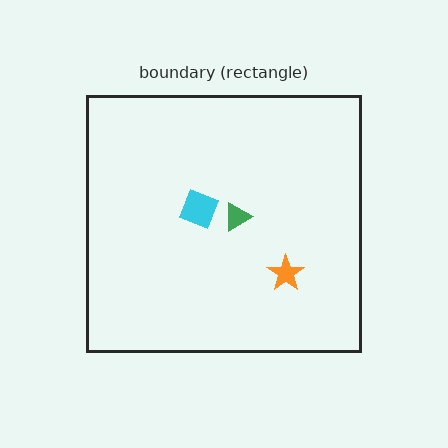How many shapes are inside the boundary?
3 inside, 0 outside.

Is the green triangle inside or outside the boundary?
Inside.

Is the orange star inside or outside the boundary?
Inside.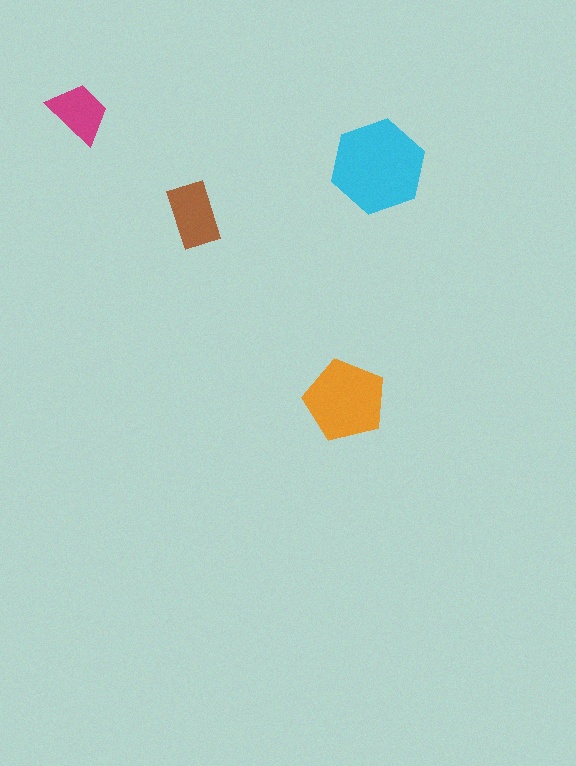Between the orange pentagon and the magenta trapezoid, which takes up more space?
The orange pentagon.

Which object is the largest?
The cyan hexagon.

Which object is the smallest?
The magenta trapezoid.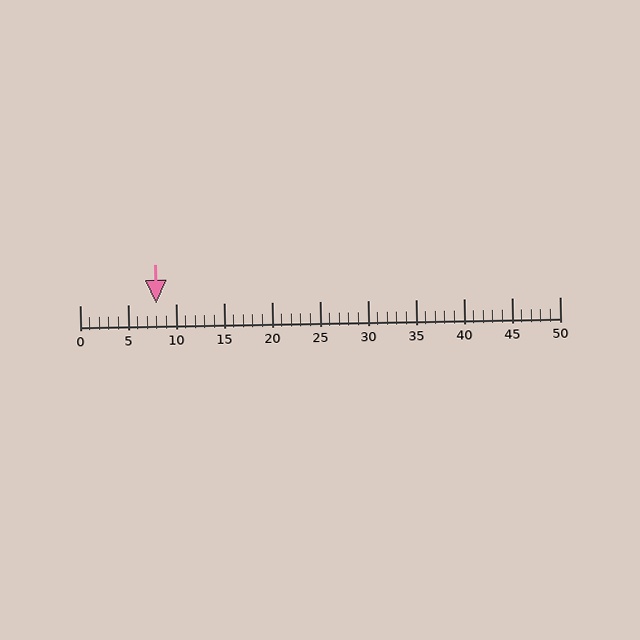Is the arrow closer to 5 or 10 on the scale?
The arrow is closer to 10.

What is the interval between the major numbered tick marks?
The major tick marks are spaced 5 units apart.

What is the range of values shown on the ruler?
The ruler shows values from 0 to 50.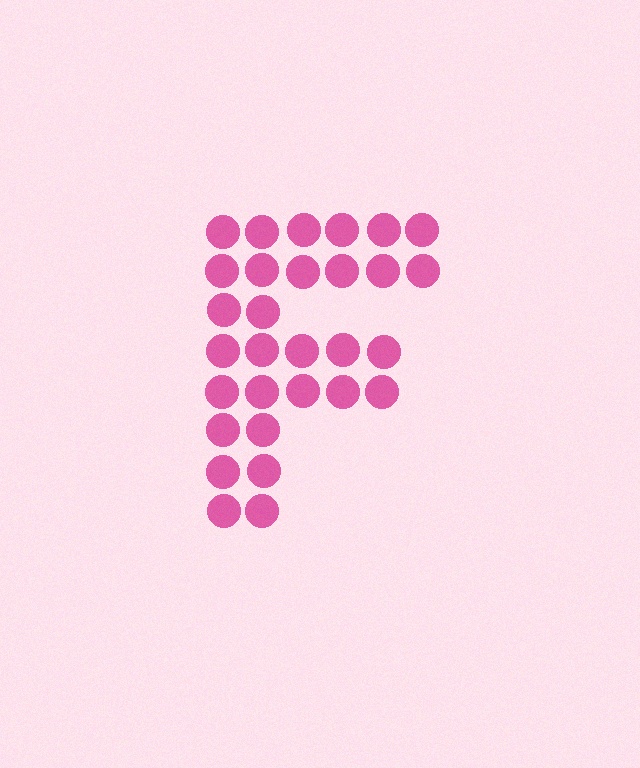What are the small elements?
The small elements are circles.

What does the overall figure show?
The overall figure shows the letter F.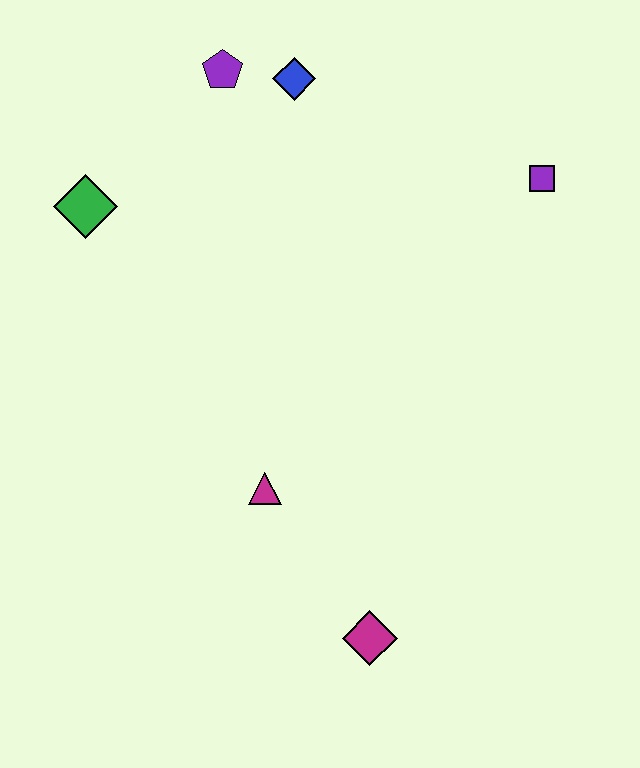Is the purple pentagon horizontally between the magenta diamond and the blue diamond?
No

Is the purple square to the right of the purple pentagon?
Yes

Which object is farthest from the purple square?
The magenta diamond is farthest from the purple square.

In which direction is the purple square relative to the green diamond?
The purple square is to the right of the green diamond.